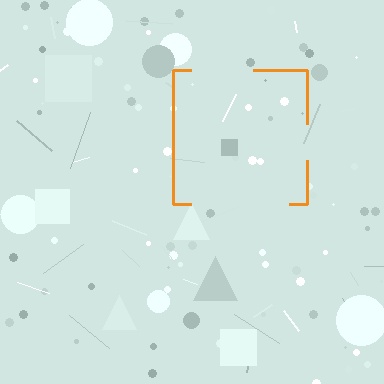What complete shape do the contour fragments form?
The contour fragments form a square.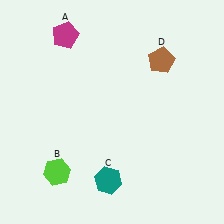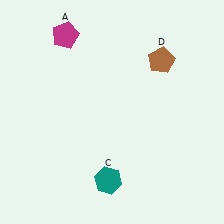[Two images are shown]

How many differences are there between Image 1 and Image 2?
There is 1 difference between the two images.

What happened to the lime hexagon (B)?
The lime hexagon (B) was removed in Image 2. It was in the bottom-left area of Image 1.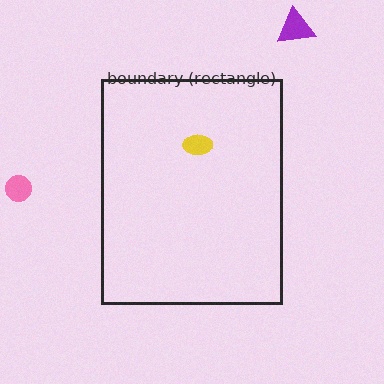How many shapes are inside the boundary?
1 inside, 2 outside.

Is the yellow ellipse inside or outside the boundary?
Inside.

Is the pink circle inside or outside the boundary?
Outside.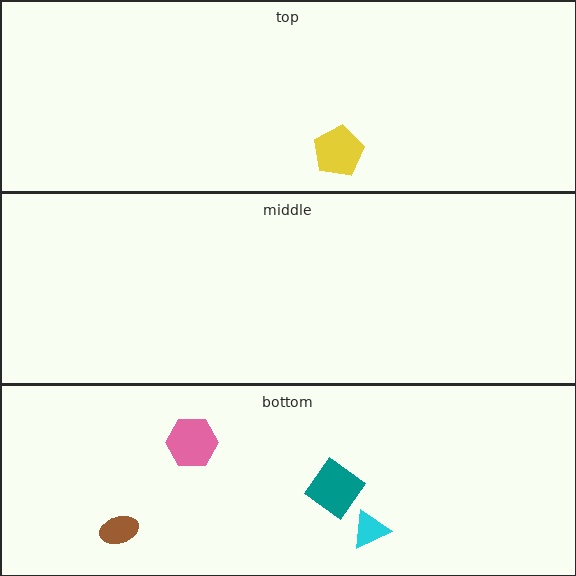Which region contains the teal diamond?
The bottom region.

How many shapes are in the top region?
1.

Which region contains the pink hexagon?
The bottom region.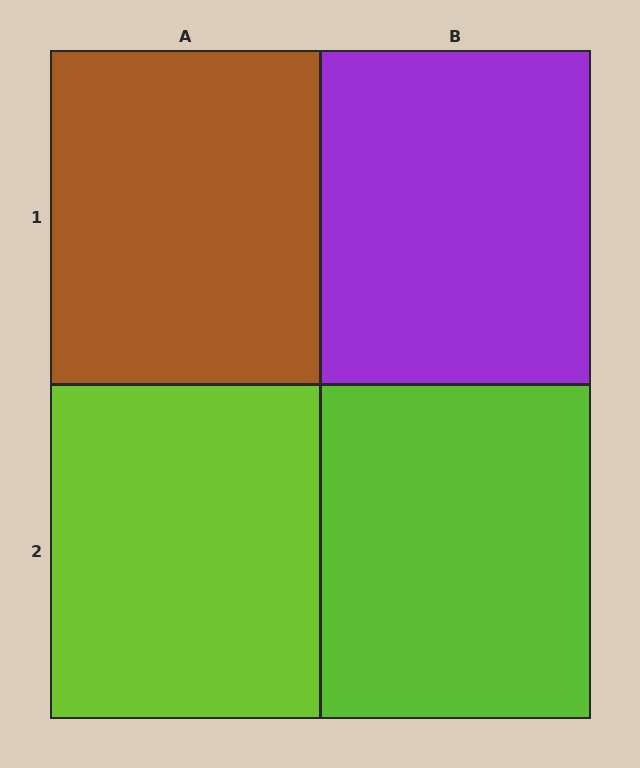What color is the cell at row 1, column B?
Purple.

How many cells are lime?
2 cells are lime.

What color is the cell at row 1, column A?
Brown.